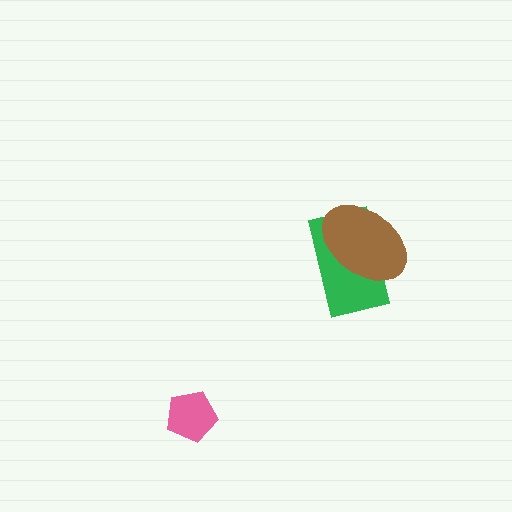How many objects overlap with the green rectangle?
1 object overlaps with the green rectangle.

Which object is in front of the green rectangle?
The brown ellipse is in front of the green rectangle.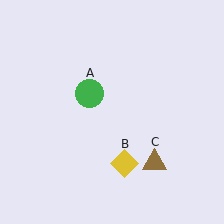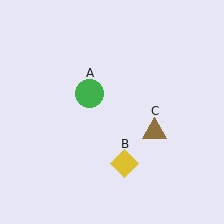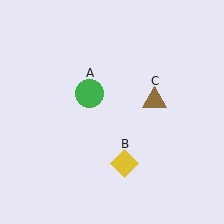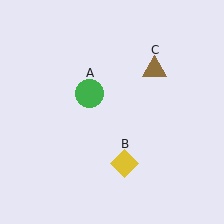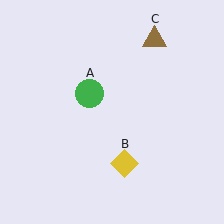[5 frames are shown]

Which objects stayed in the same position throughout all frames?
Green circle (object A) and yellow diamond (object B) remained stationary.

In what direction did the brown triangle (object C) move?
The brown triangle (object C) moved up.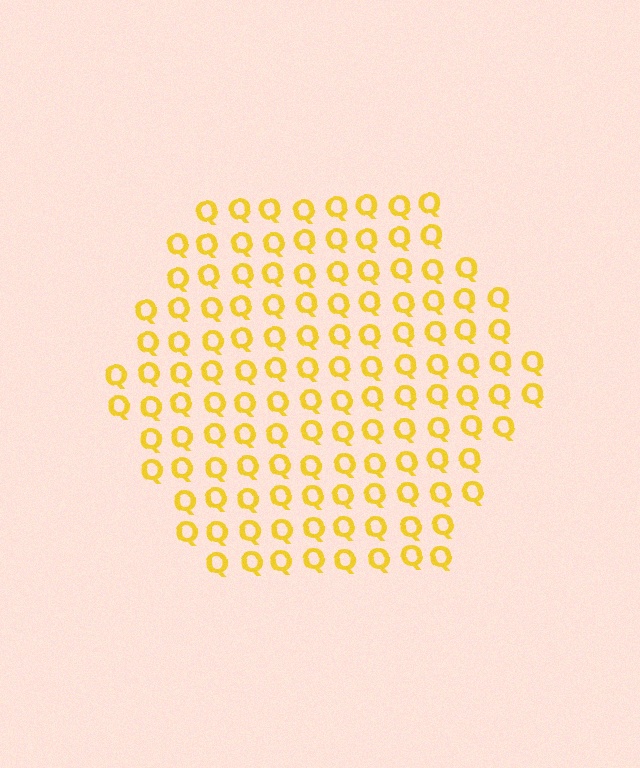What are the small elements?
The small elements are letter Q's.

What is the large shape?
The large shape is a hexagon.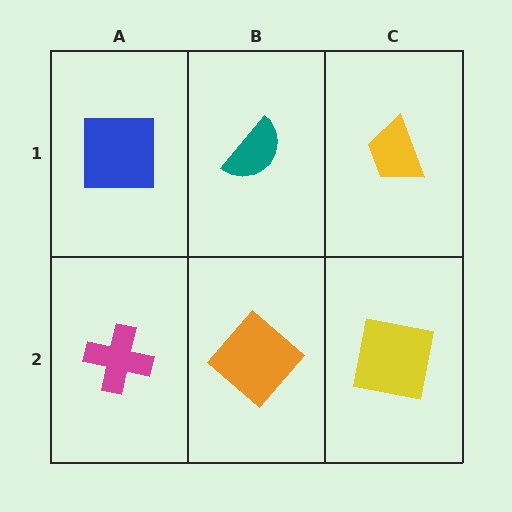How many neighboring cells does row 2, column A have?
2.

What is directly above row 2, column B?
A teal semicircle.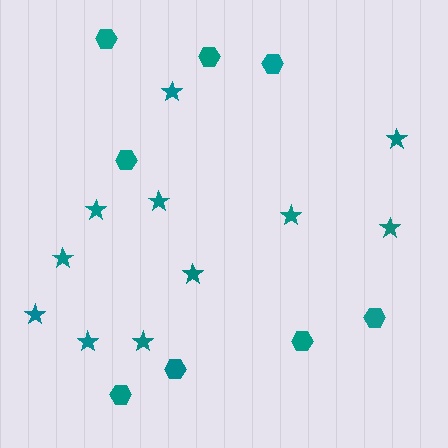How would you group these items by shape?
There are 2 groups: one group of stars (11) and one group of hexagons (8).